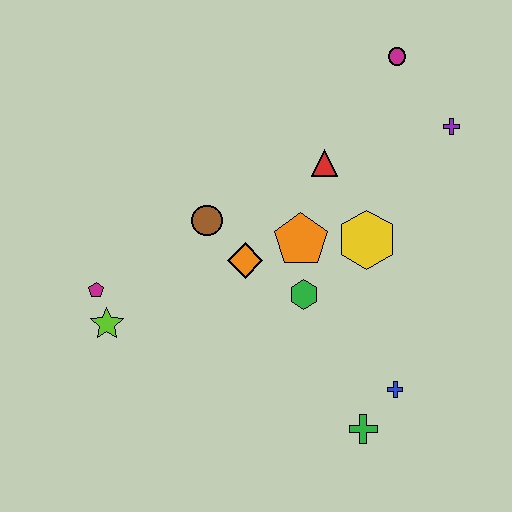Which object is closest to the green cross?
The blue cross is closest to the green cross.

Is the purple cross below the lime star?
No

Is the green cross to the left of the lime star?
No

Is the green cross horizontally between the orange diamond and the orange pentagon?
No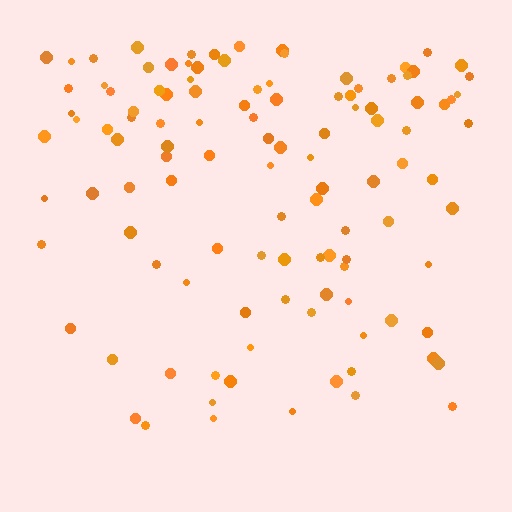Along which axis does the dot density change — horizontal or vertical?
Vertical.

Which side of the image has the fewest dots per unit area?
The bottom.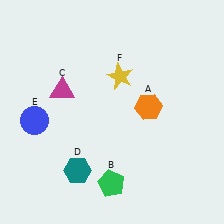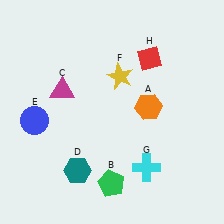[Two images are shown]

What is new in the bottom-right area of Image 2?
A cyan cross (G) was added in the bottom-right area of Image 2.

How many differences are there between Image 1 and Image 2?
There are 2 differences between the two images.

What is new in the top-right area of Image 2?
A red diamond (H) was added in the top-right area of Image 2.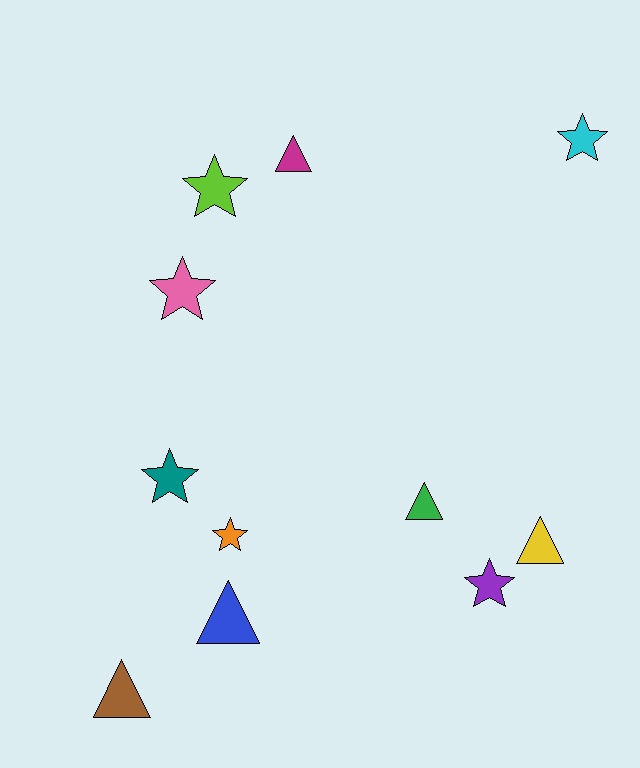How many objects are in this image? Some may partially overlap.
There are 11 objects.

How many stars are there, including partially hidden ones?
There are 6 stars.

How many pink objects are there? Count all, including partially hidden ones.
There is 1 pink object.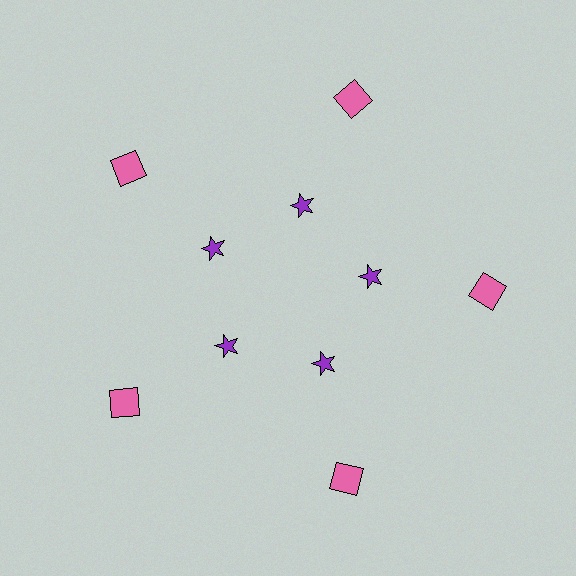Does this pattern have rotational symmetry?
Yes, this pattern has 5-fold rotational symmetry. It looks the same after rotating 72 degrees around the center.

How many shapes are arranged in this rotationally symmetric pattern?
There are 10 shapes, arranged in 5 groups of 2.